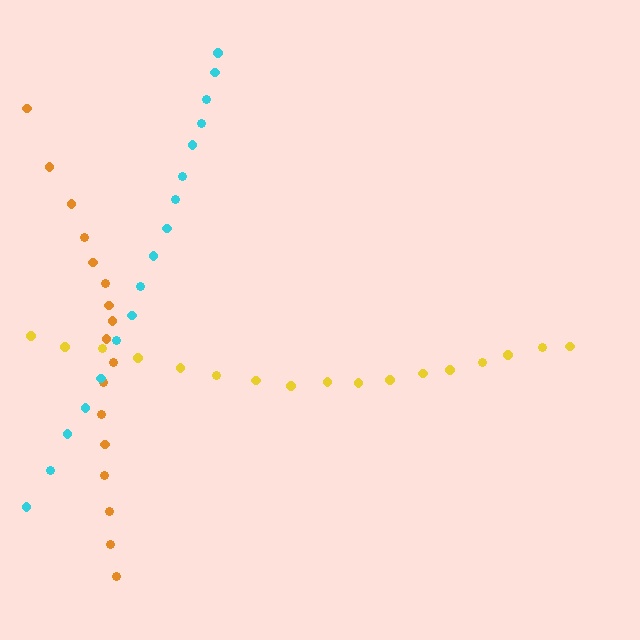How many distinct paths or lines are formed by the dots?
There are 3 distinct paths.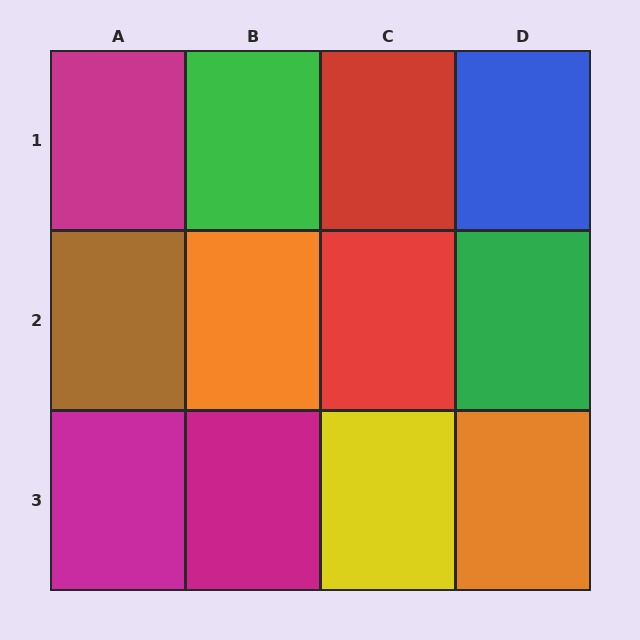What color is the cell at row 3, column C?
Yellow.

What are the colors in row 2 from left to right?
Brown, orange, red, green.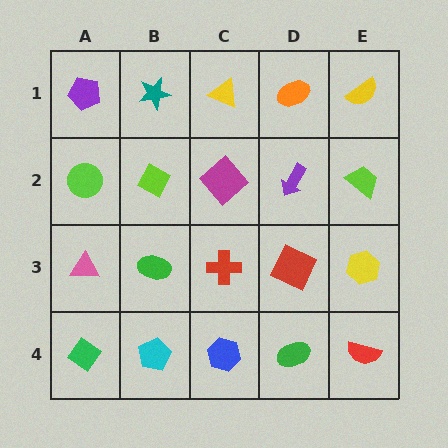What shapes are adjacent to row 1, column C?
A magenta diamond (row 2, column C), a teal star (row 1, column B), an orange ellipse (row 1, column D).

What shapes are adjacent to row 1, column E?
A lime trapezoid (row 2, column E), an orange ellipse (row 1, column D).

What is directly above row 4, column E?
A yellow hexagon.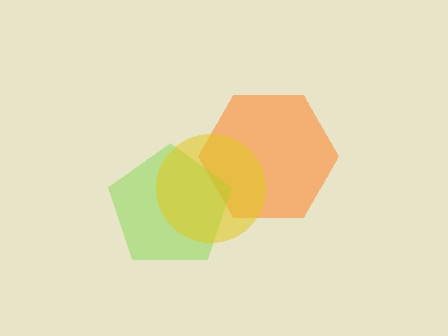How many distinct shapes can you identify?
There are 3 distinct shapes: an orange hexagon, a lime pentagon, a yellow circle.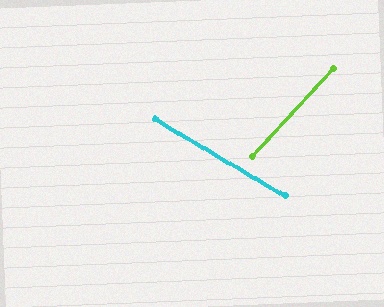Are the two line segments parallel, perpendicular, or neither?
Neither parallel nor perpendicular — they differ by about 78°.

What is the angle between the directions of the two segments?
Approximately 78 degrees.